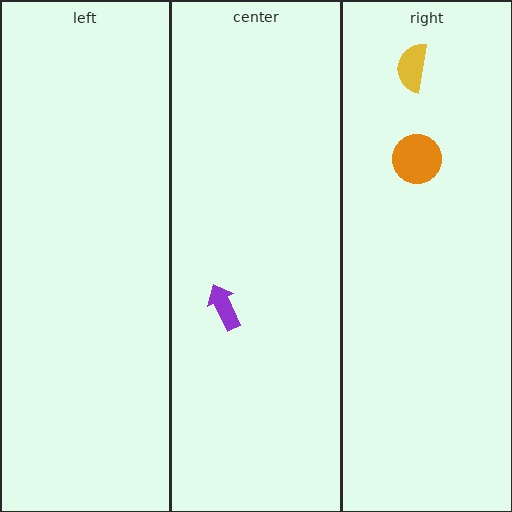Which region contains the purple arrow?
The center region.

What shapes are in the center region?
The purple arrow.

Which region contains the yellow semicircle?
The right region.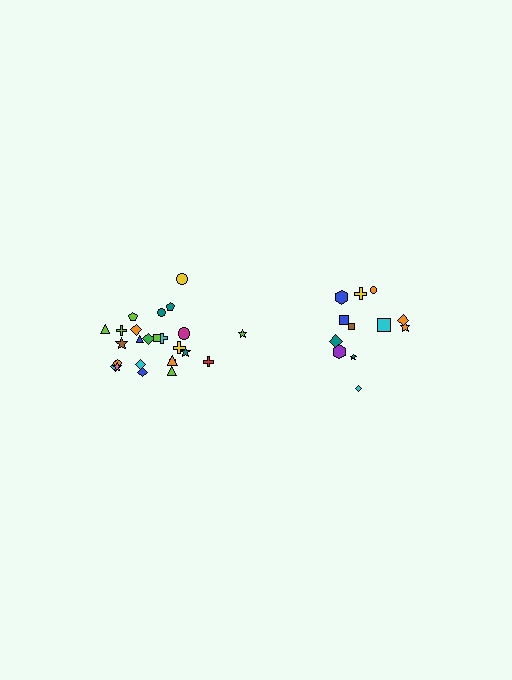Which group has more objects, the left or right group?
The left group.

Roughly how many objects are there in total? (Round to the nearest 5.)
Roughly 35 objects in total.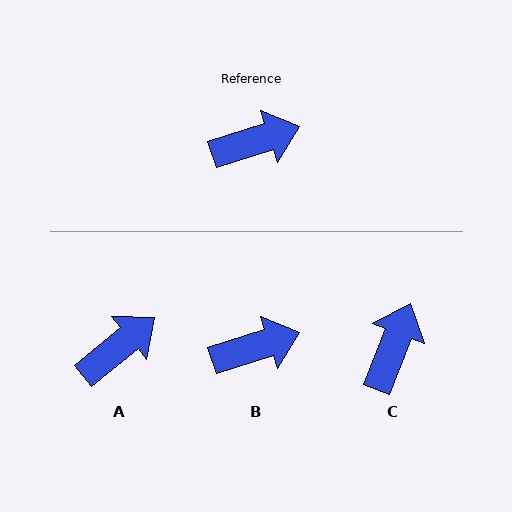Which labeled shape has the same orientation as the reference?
B.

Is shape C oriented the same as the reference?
No, it is off by about 51 degrees.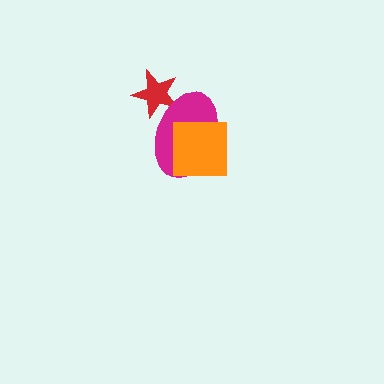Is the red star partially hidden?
Yes, it is partially covered by another shape.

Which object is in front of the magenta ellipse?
The orange square is in front of the magenta ellipse.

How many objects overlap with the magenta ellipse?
2 objects overlap with the magenta ellipse.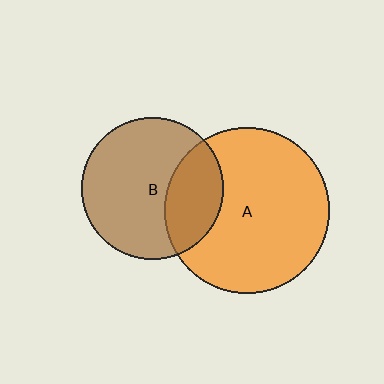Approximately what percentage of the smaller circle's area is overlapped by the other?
Approximately 30%.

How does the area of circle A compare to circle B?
Approximately 1.4 times.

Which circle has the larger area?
Circle A (orange).